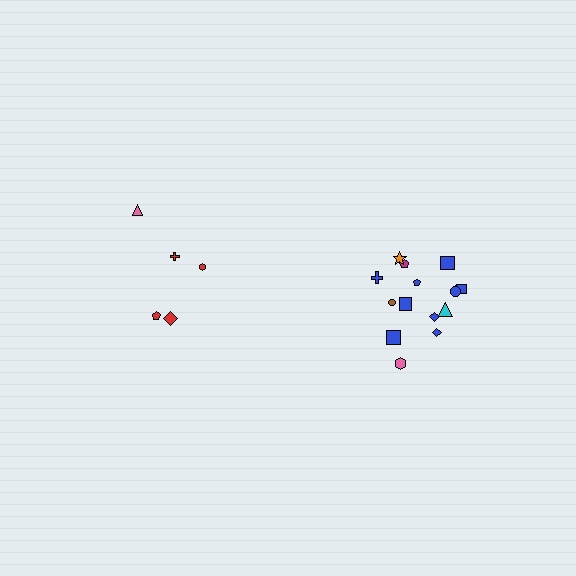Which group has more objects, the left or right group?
The right group.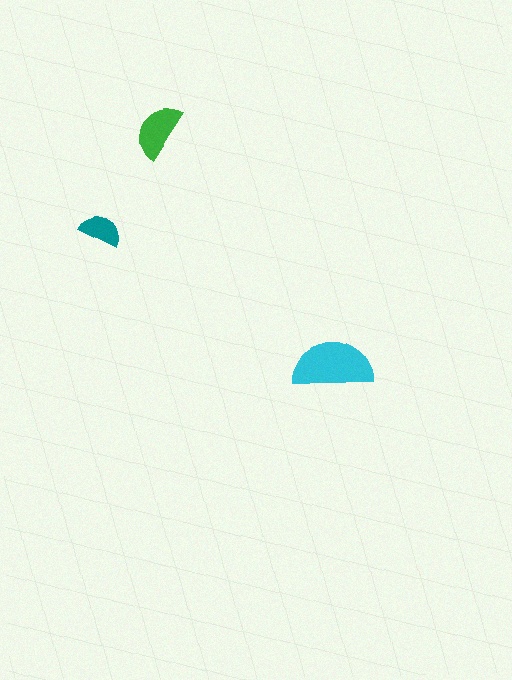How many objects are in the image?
There are 3 objects in the image.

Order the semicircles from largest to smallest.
the cyan one, the green one, the teal one.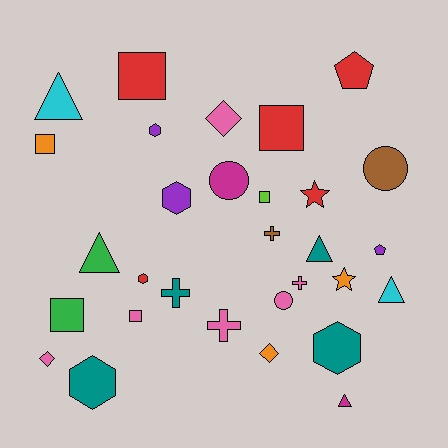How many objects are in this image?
There are 30 objects.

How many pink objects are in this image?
There are 6 pink objects.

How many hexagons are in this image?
There are 5 hexagons.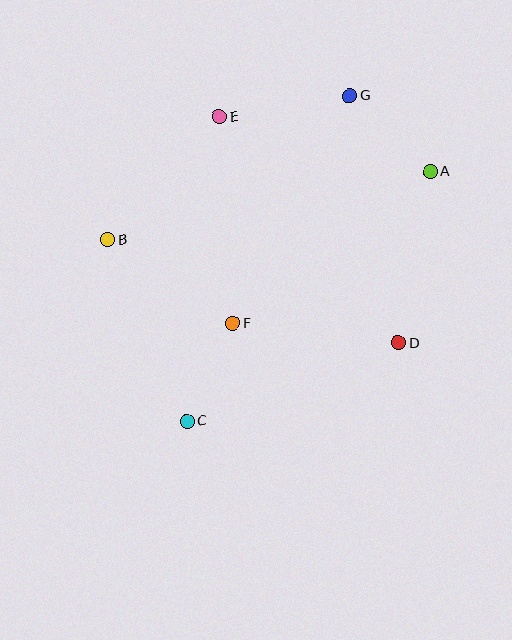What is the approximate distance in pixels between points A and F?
The distance between A and F is approximately 250 pixels.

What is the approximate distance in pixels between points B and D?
The distance between B and D is approximately 309 pixels.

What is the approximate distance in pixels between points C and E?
The distance between C and E is approximately 306 pixels.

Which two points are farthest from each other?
Points C and G are farthest from each other.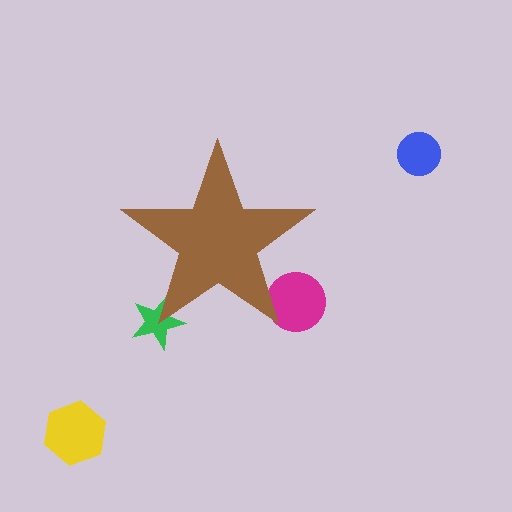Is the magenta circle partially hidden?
Yes, the magenta circle is partially hidden behind the brown star.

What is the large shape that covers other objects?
A brown star.